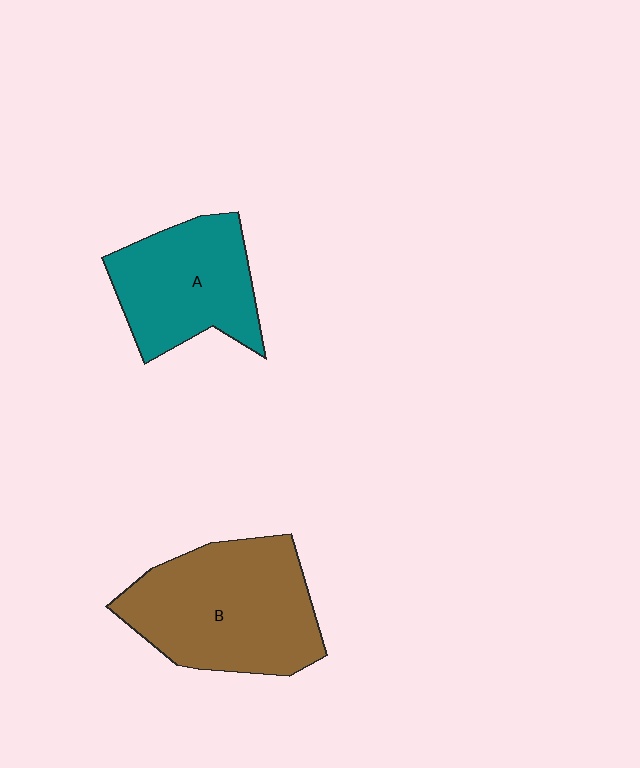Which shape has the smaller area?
Shape A (teal).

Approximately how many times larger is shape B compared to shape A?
Approximately 1.4 times.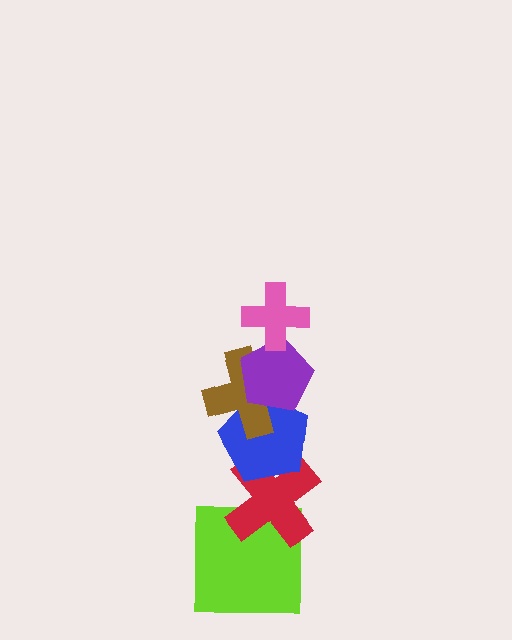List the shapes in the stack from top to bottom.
From top to bottom: the pink cross, the purple pentagon, the brown cross, the blue pentagon, the red cross, the lime square.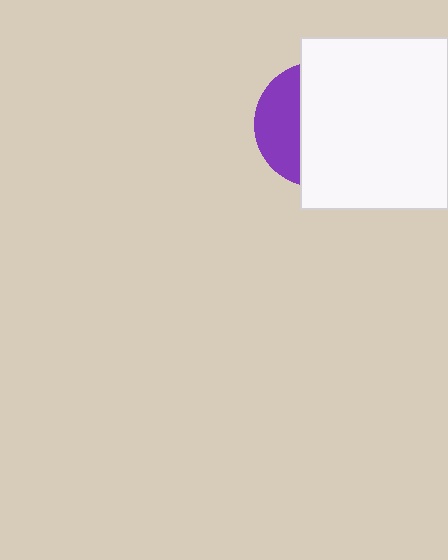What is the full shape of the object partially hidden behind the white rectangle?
The partially hidden object is a purple circle.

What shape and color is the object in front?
The object in front is a white rectangle.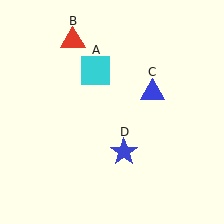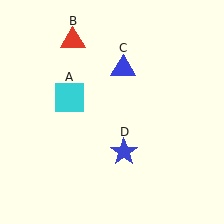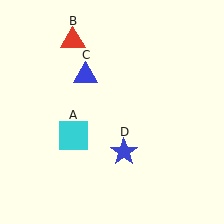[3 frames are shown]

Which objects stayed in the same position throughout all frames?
Red triangle (object B) and blue star (object D) remained stationary.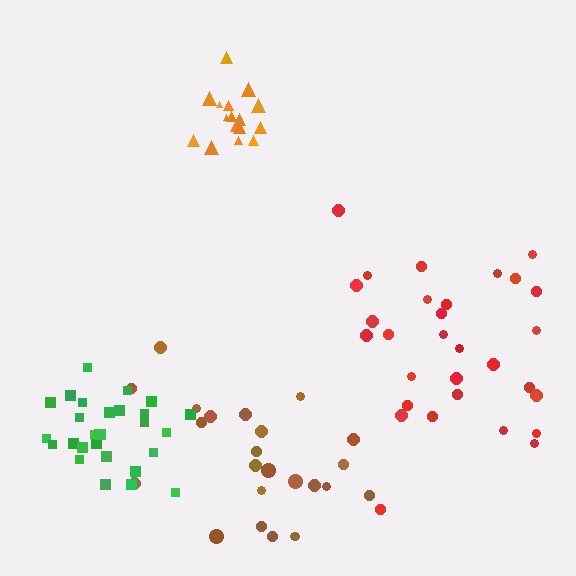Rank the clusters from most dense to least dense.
orange, green, brown, red.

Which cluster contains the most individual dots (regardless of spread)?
Red (30).